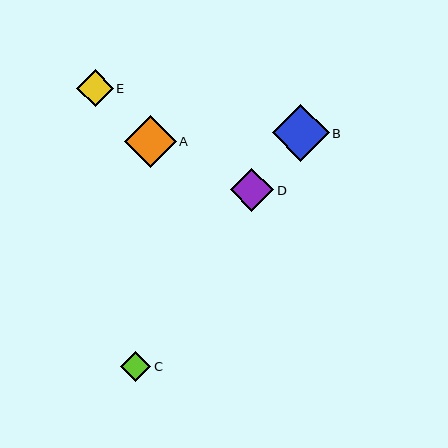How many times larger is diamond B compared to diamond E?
Diamond B is approximately 1.5 times the size of diamond E.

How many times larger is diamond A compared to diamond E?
Diamond A is approximately 1.4 times the size of diamond E.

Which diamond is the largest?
Diamond B is the largest with a size of approximately 57 pixels.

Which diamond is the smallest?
Diamond C is the smallest with a size of approximately 30 pixels.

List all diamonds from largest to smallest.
From largest to smallest: B, A, D, E, C.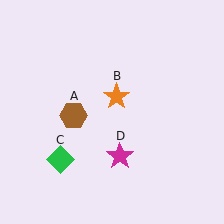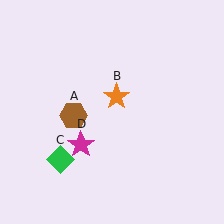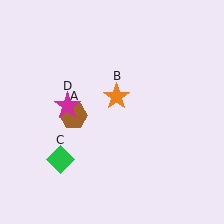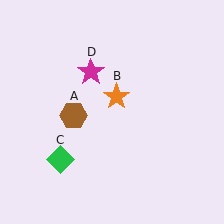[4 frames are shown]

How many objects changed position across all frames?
1 object changed position: magenta star (object D).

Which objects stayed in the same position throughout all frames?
Brown hexagon (object A) and orange star (object B) and green diamond (object C) remained stationary.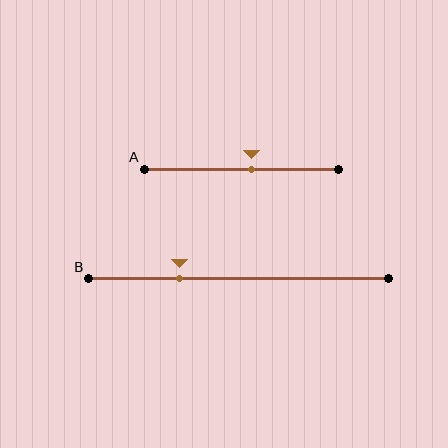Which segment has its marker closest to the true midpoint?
Segment A has its marker closest to the true midpoint.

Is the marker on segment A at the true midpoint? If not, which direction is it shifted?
No, the marker on segment A is shifted to the right by about 5% of the segment length.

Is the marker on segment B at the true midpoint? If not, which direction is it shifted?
No, the marker on segment B is shifted to the left by about 20% of the segment length.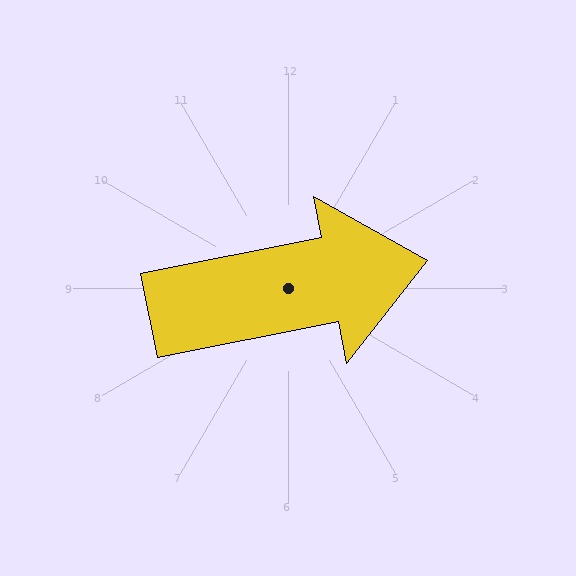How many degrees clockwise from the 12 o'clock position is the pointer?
Approximately 79 degrees.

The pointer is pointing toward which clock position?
Roughly 3 o'clock.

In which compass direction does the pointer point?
East.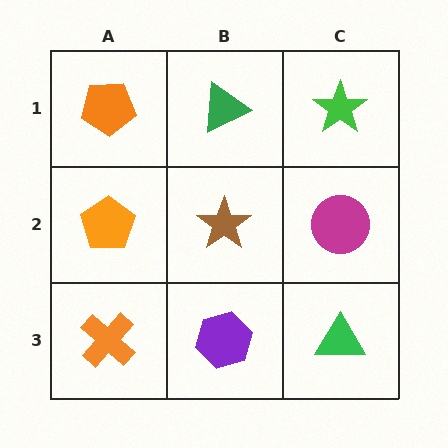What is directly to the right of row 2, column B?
A magenta circle.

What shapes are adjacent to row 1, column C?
A magenta circle (row 2, column C), a green triangle (row 1, column B).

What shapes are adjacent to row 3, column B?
A brown star (row 2, column B), an orange cross (row 3, column A), a green triangle (row 3, column C).